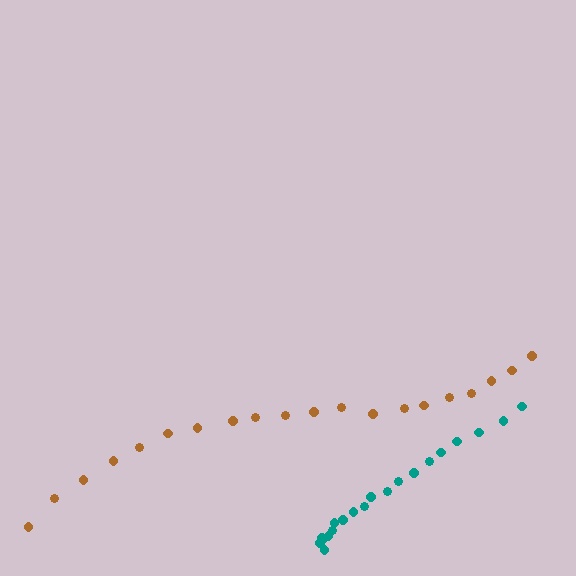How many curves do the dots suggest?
There are 2 distinct paths.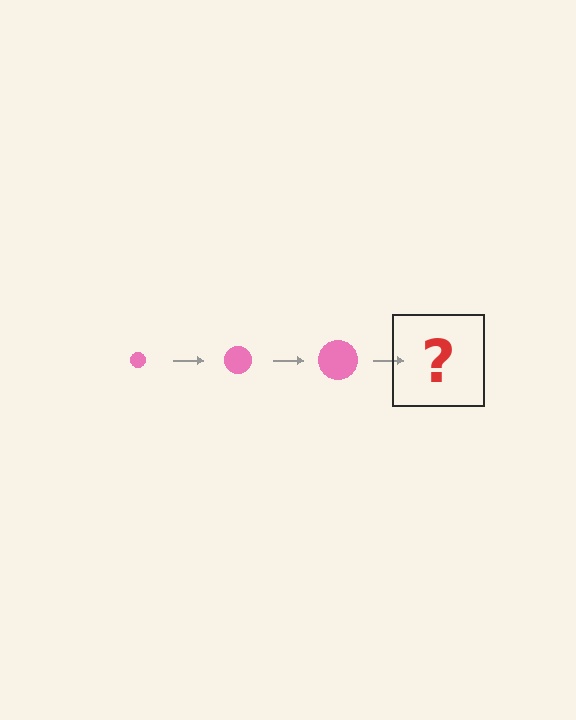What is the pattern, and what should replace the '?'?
The pattern is that the circle gets progressively larger each step. The '?' should be a pink circle, larger than the previous one.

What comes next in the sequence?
The next element should be a pink circle, larger than the previous one.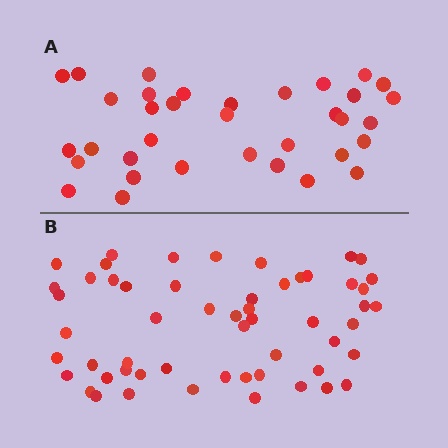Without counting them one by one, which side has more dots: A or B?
Region B (the bottom region) has more dots.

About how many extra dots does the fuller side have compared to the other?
Region B has approximately 20 more dots than region A.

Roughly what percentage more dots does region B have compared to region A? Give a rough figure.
About 55% more.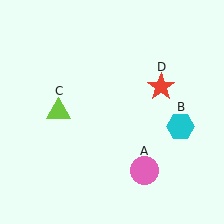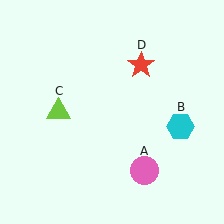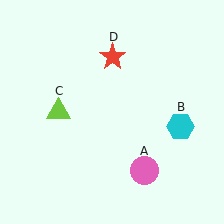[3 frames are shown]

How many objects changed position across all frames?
1 object changed position: red star (object D).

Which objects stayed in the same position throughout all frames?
Pink circle (object A) and cyan hexagon (object B) and lime triangle (object C) remained stationary.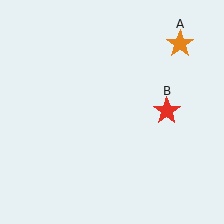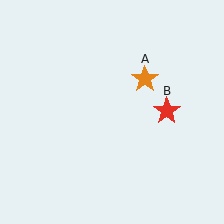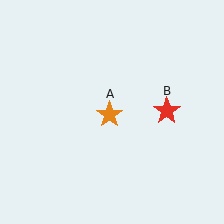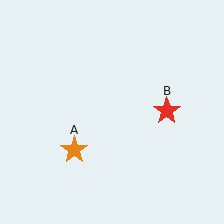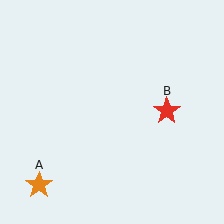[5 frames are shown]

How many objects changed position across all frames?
1 object changed position: orange star (object A).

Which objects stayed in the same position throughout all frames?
Red star (object B) remained stationary.